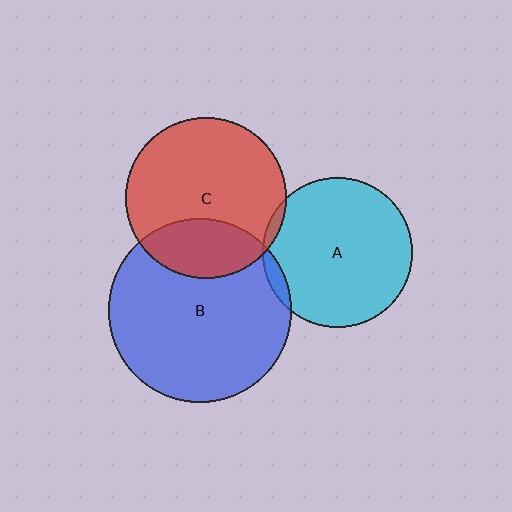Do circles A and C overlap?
Yes.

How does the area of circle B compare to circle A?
Approximately 1.5 times.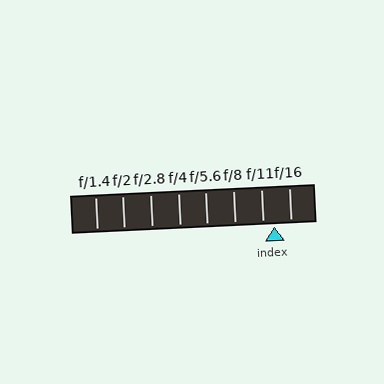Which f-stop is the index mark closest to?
The index mark is closest to f/11.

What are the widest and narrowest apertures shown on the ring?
The widest aperture shown is f/1.4 and the narrowest is f/16.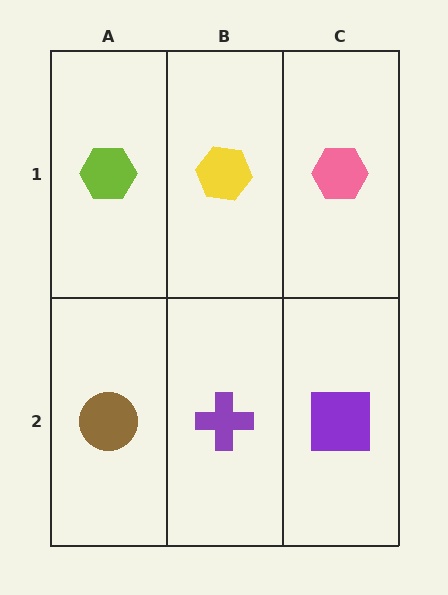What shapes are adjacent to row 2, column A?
A lime hexagon (row 1, column A), a purple cross (row 2, column B).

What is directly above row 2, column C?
A pink hexagon.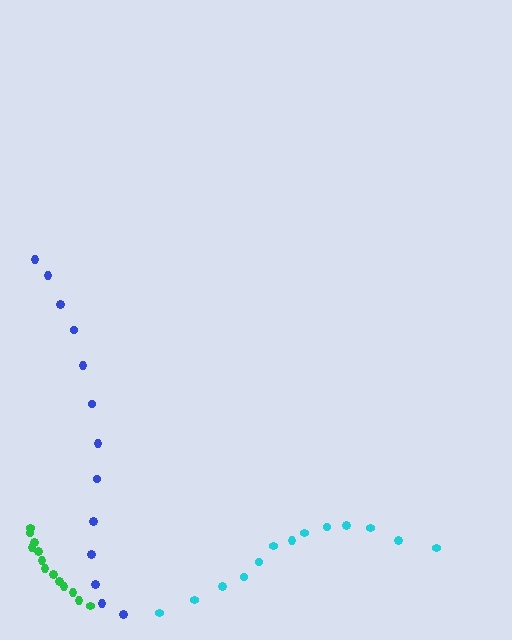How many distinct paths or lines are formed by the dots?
There are 3 distinct paths.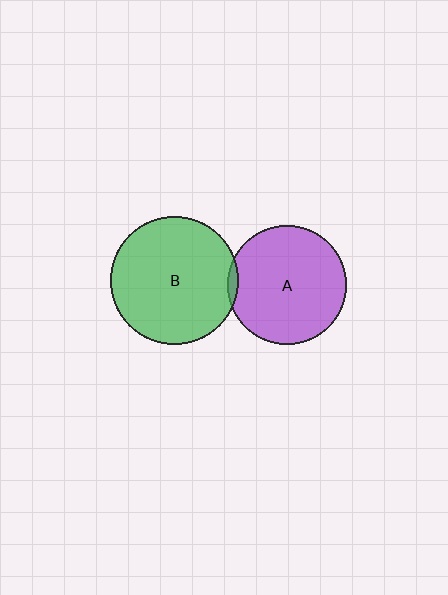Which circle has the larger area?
Circle B (green).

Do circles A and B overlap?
Yes.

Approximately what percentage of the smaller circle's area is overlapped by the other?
Approximately 5%.